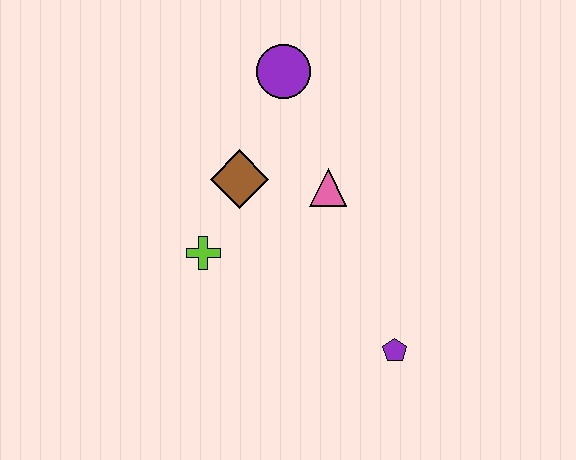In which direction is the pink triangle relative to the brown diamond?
The pink triangle is to the right of the brown diamond.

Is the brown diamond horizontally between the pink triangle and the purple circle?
No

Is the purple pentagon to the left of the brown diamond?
No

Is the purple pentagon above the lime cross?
No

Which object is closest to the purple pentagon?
The pink triangle is closest to the purple pentagon.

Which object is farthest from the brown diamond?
The purple pentagon is farthest from the brown diamond.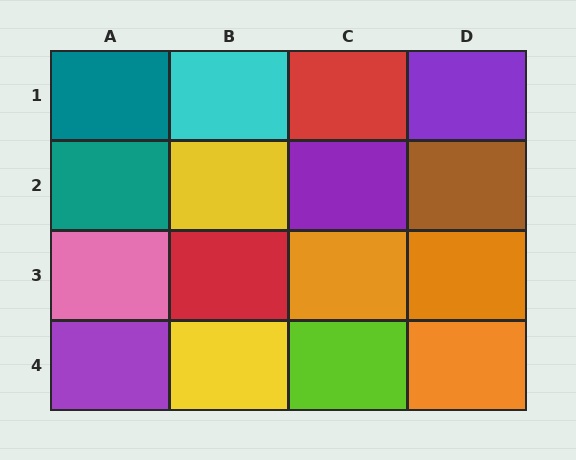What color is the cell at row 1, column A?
Teal.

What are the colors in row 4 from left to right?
Purple, yellow, lime, orange.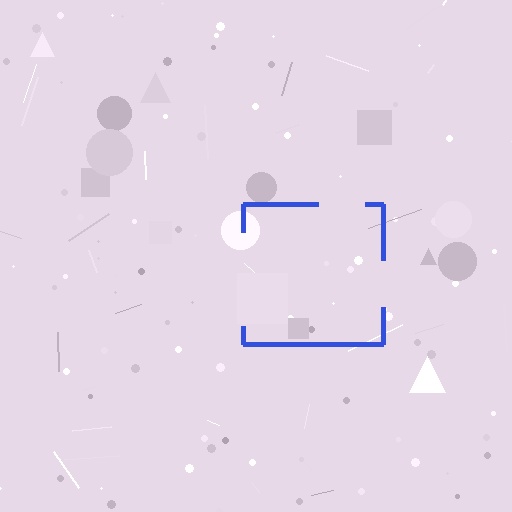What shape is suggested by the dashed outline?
The dashed outline suggests a square.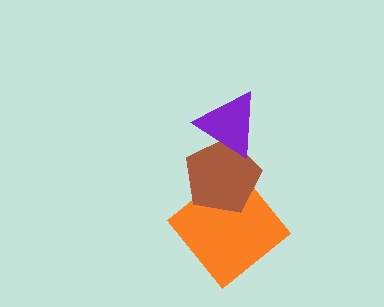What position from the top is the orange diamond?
The orange diamond is 3rd from the top.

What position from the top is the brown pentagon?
The brown pentagon is 2nd from the top.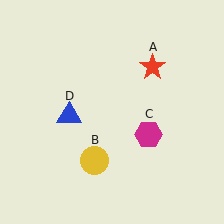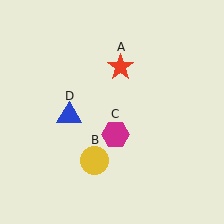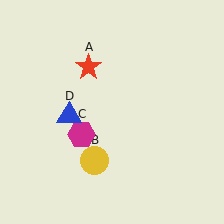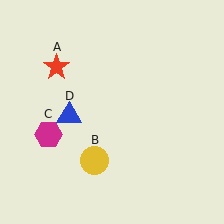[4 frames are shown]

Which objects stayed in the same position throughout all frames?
Yellow circle (object B) and blue triangle (object D) remained stationary.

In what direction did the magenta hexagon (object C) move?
The magenta hexagon (object C) moved left.